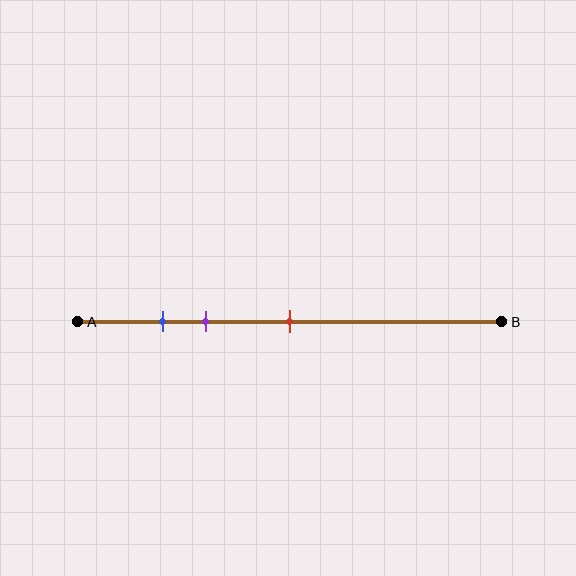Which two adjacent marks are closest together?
The blue and purple marks are the closest adjacent pair.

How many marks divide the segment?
There are 3 marks dividing the segment.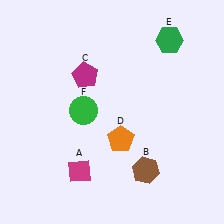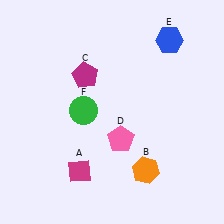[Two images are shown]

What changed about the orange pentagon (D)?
In Image 1, D is orange. In Image 2, it changed to pink.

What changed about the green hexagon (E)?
In Image 1, E is green. In Image 2, it changed to blue.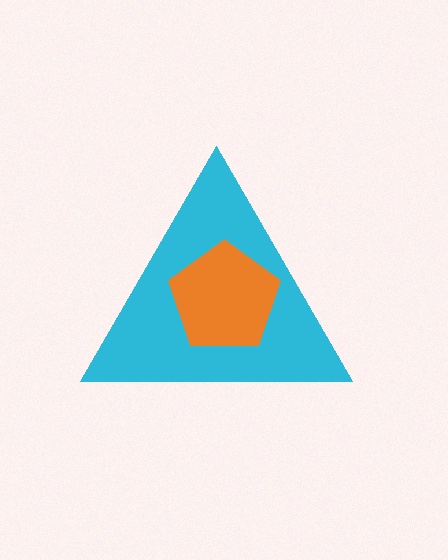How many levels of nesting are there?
2.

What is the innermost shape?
The orange pentagon.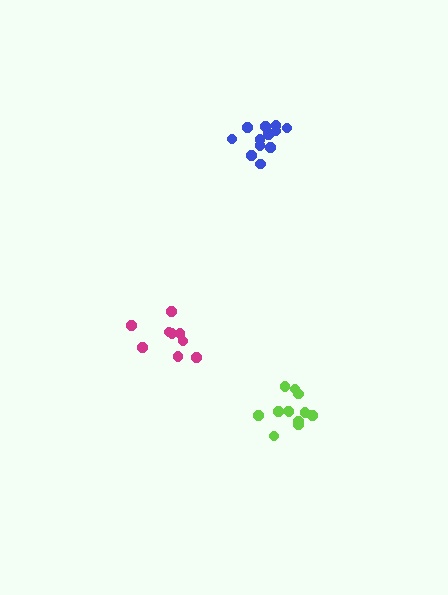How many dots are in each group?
Group 1: 12 dots, Group 2: 9 dots, Group 3: 12 dots (33 total).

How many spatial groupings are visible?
There are 3 spatial groupings.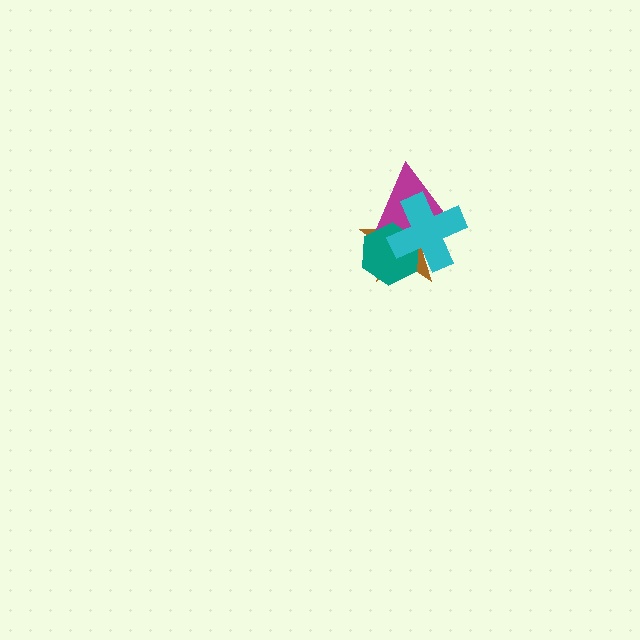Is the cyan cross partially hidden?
No, no other shape covers it.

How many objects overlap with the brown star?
3 objects overlap with the brown star.